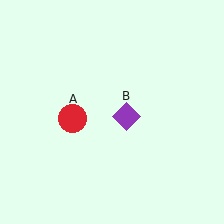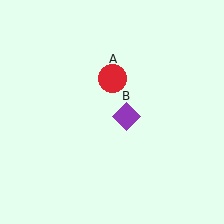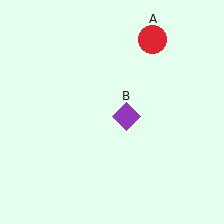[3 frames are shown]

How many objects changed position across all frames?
1 object changed position: red circle (object A).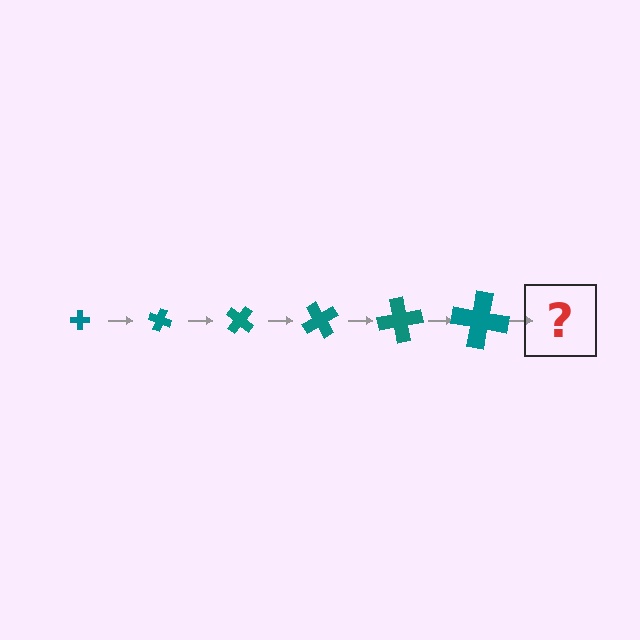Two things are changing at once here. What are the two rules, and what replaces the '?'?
The two rules are that the cross grows larger each step and it rotates 20 degrees each step. The '?' should be a cross, larger than the previous one and rotated 120 degrees from the start.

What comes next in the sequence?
The next element should be a cross, larger than the previous one and rotated 120 degrees from the start.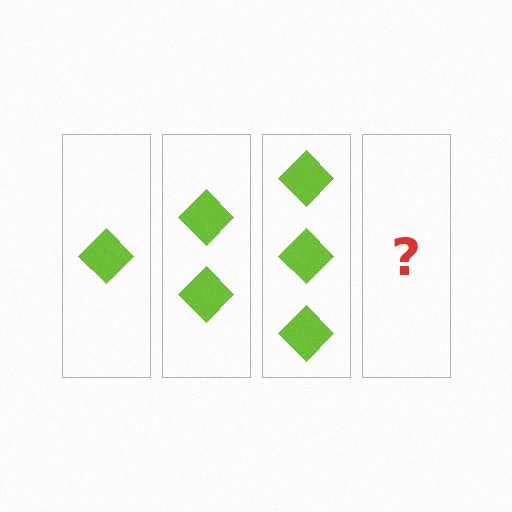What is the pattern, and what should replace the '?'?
The pattern is that each step adds one more diamond. The '?' should be 4 diamonds.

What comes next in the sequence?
The next element should be 4 diamonds.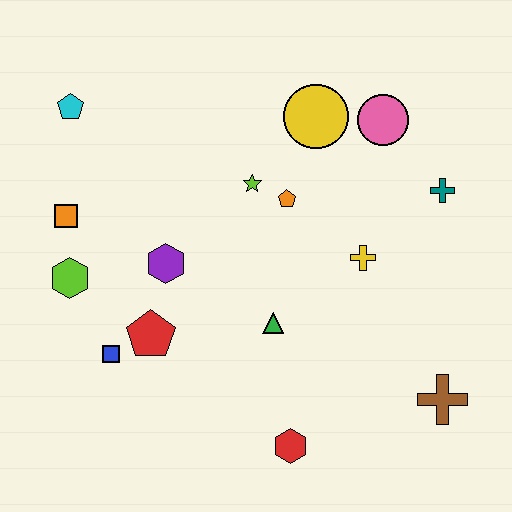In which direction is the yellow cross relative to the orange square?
The yellow cross is to the right of the orange square.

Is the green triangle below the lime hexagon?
Yes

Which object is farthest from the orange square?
The brown cross is farthest from the orange square.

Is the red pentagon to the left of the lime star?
Yes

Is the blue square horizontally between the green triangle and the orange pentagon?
No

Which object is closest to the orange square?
The lime hexagon is closest to the orange square.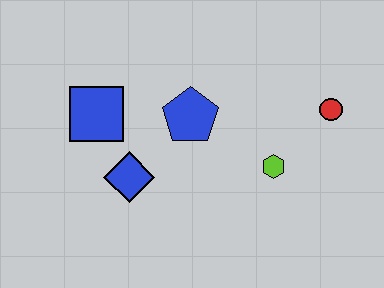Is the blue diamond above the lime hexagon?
No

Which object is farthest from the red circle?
The blue square is farthest from the red circle.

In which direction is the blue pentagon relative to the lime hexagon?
The blue pentagon is to the left of the lime hexagon.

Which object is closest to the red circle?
The lime hexagon is closest to the red circle.